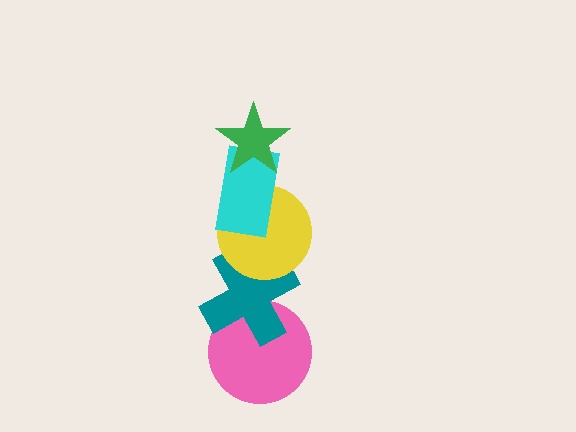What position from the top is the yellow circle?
The yellow circle is 3rd from the top.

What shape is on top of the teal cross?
The yellow circle is on top of the teal cross.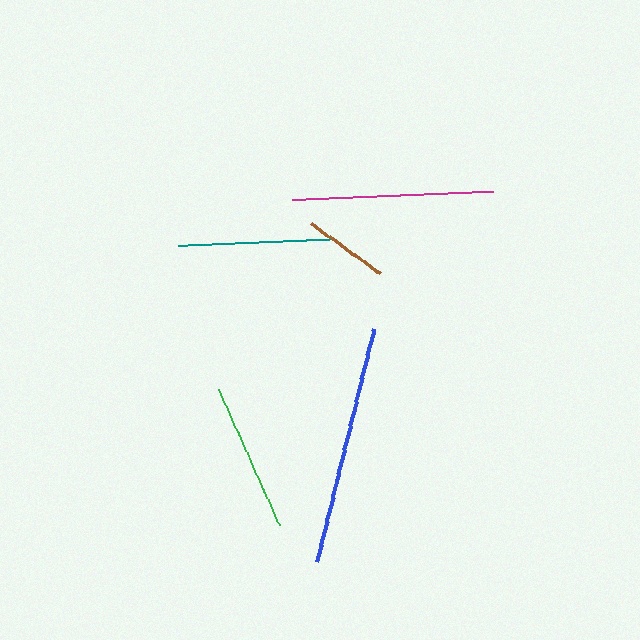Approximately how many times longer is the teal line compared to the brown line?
The teal line is approximately 1.8 times the length of the brown line.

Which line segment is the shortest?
The brown line is the shortest at approximately 85 pixels.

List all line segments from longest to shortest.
From longest to shortest: blue, magenta, teal, green, brown.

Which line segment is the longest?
The blue line is the longest at approximately 240 pixels.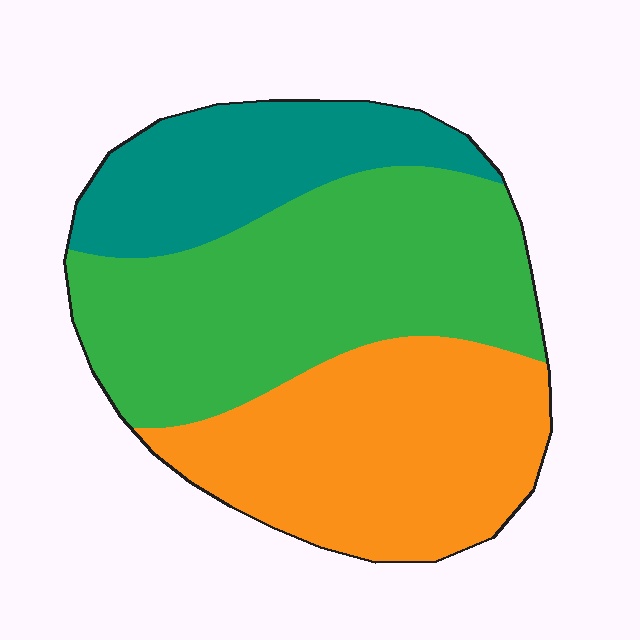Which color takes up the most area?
Green, at roughly 45%.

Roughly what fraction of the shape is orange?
Orange takes up about one third (1/3) of the shape.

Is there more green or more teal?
Green.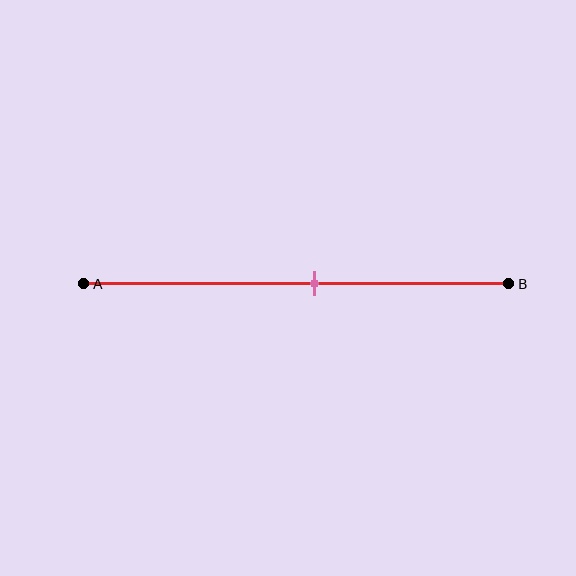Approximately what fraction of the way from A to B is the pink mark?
The pink mark is approximately 55% of the way from A to B.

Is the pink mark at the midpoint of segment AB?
No, the mark is at about 55% from A, not at the 50% midpoint.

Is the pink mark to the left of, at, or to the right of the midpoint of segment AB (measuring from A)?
The pink mark is to the right of the midpoint of segment AB.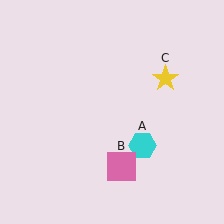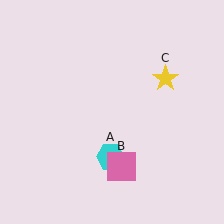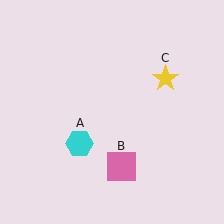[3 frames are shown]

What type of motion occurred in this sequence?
The cyan hexagon (object A) rotated clockwise around the center of the scene.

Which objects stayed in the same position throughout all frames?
Pink square (object B) and yellow star (object C) remained stationary.